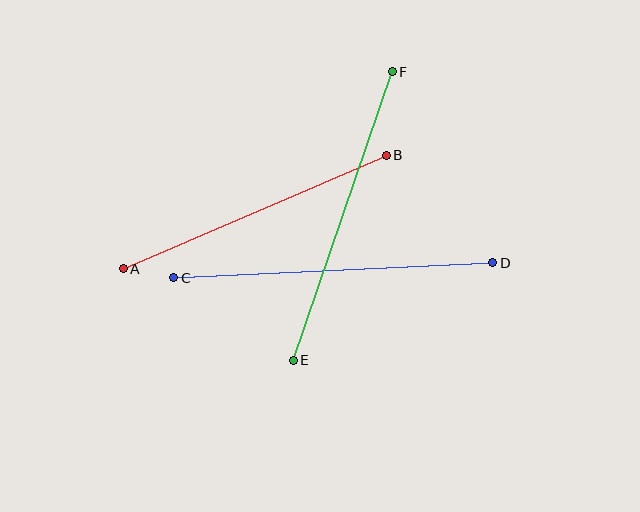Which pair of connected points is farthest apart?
Points C and D are farthest apart.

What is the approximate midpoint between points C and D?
The midpoint is at approximately (333, 270) pixels.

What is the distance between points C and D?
The distance is approximately 319 pixels.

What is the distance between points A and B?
The distance is approximately 286 pixels.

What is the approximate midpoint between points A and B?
The midpoint is at approximately (255, 212) pixels.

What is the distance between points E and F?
The distance is approximately 305 pixels.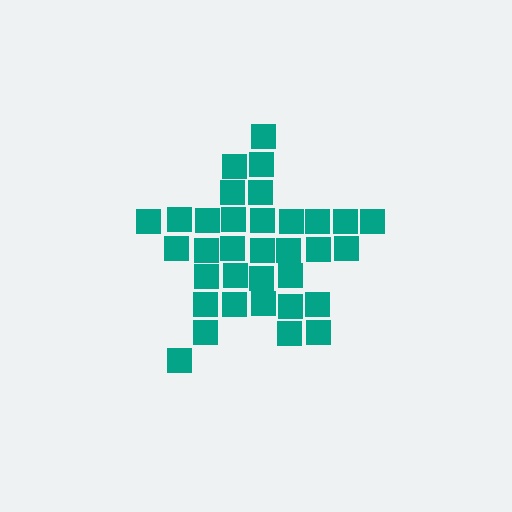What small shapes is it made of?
It is made of small squares.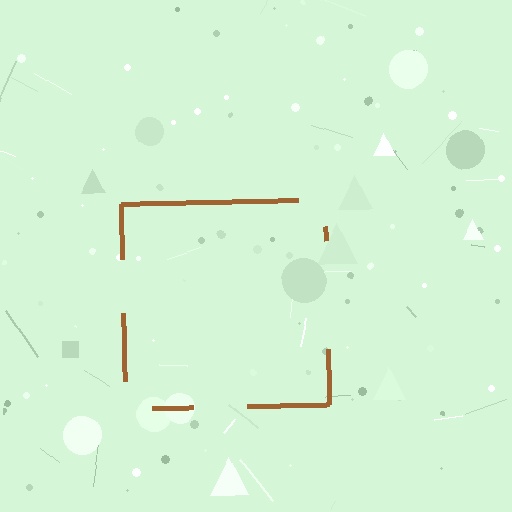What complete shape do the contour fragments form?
The contour fragments form a square.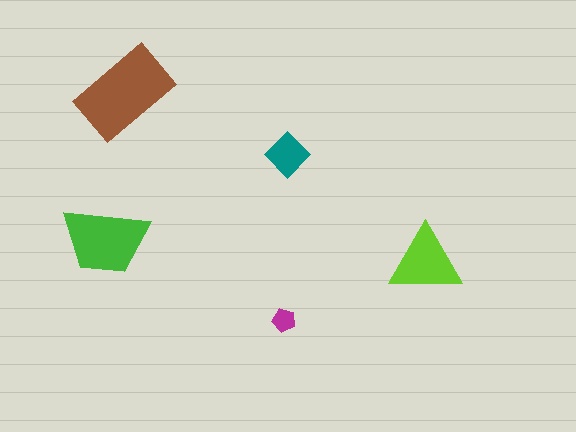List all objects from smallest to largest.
The magenta pentagon, the teal diamond, the lime triangle, the green trapezoid, the brown rectangle.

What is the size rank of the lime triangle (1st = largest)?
3rd.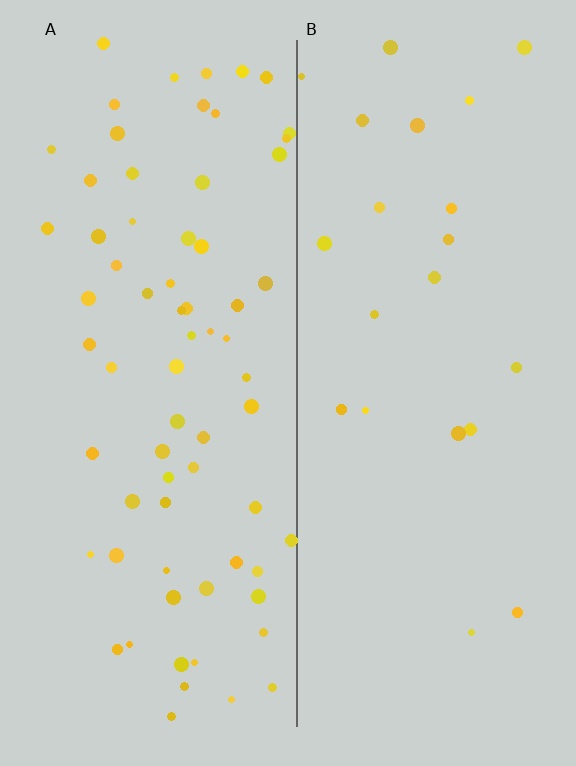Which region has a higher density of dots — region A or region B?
A (the left).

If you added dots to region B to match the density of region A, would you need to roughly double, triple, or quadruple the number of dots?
Approximately triple.